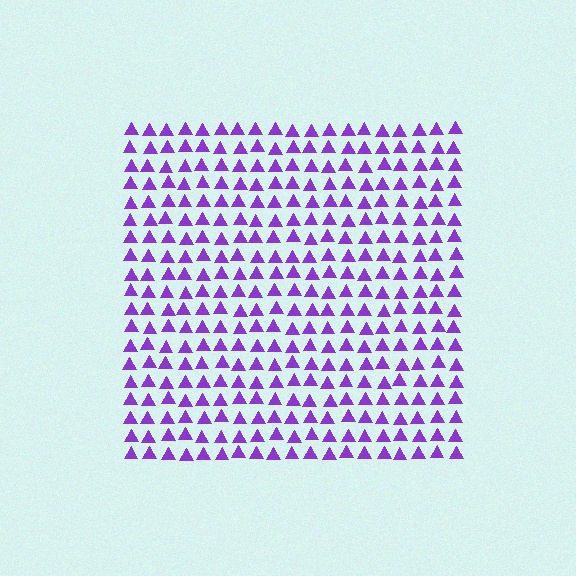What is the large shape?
The large shape is a square.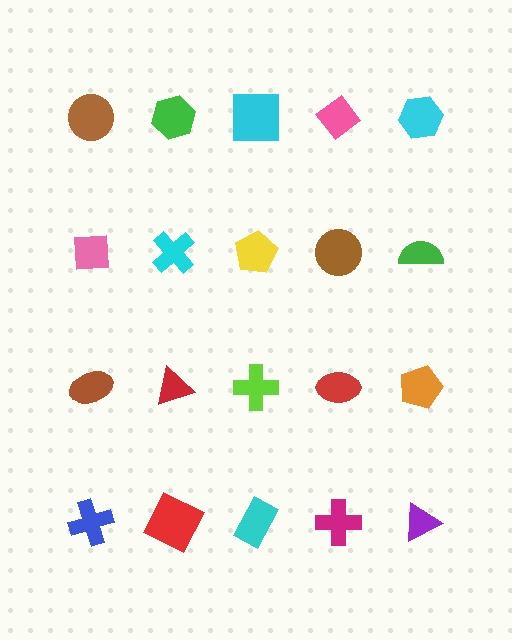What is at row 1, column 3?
A cyan square.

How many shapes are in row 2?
5 shapes.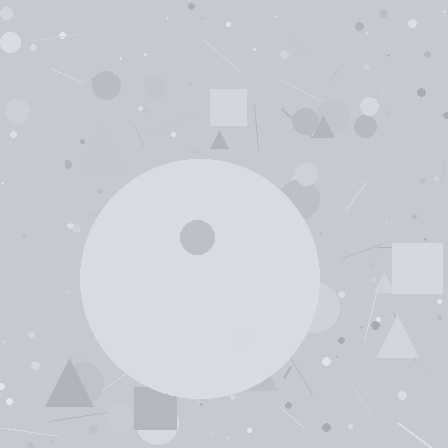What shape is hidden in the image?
A circle is hidden in the image.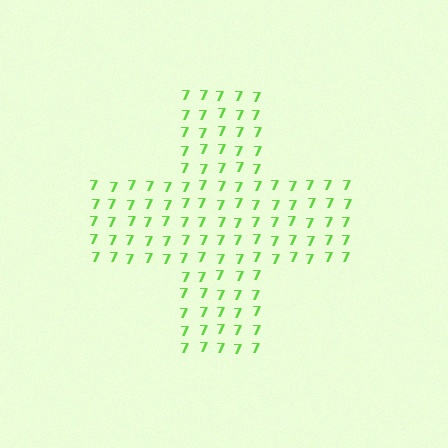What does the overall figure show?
The overall figure shows a cross.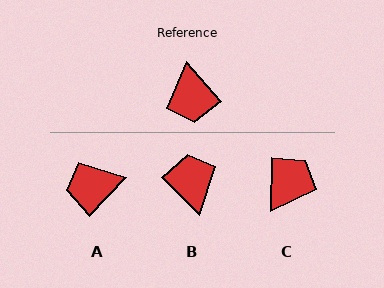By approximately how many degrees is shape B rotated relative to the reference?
Approximately 175 degrees clockwise.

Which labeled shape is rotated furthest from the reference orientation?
B, about 175 degrees away.